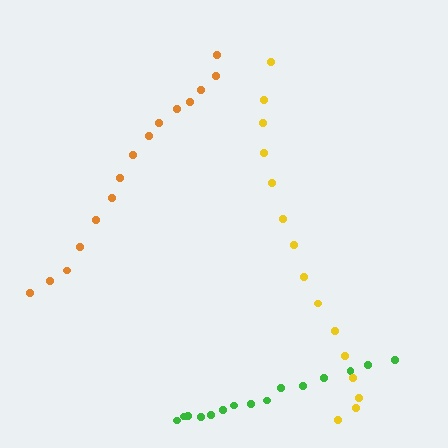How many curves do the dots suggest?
There are 3 distinct paths.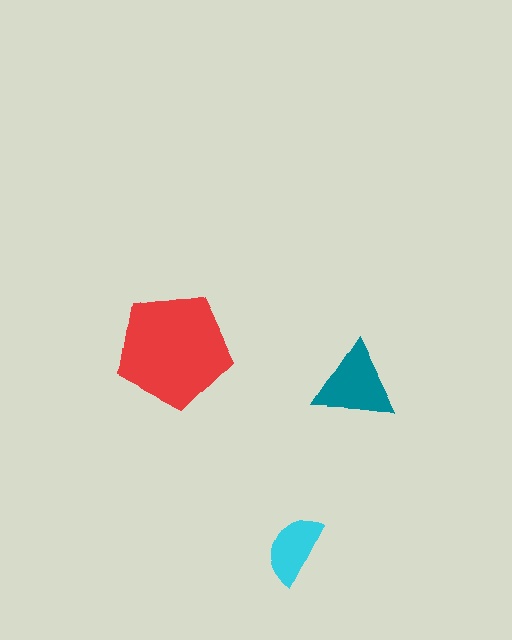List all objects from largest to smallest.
The red pentagon, the teal triangle, the cyan semicircle.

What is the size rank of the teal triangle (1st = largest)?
2nd.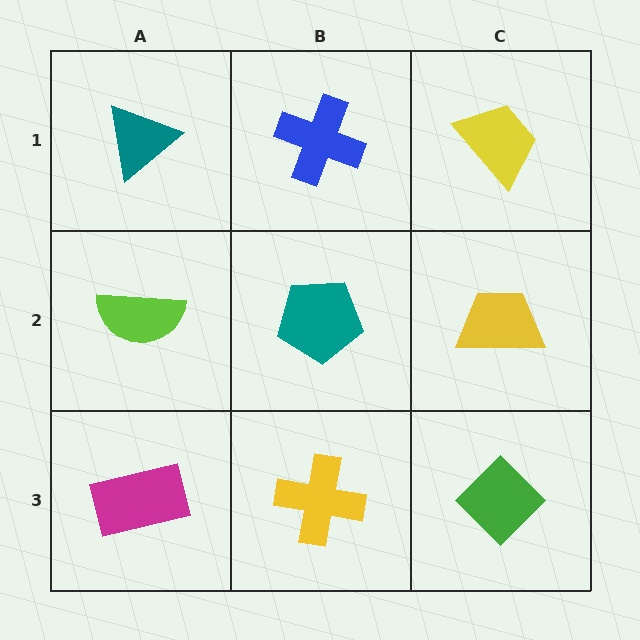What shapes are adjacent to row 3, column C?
A yellow trapezoid (row 2, column C), a yellow cross (row 3, column B).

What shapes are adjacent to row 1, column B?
A teal pentagon (row 2, column B), a teal triangle (row 1, column A), a yellow trapezoid (row 1, column C).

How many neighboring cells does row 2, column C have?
3.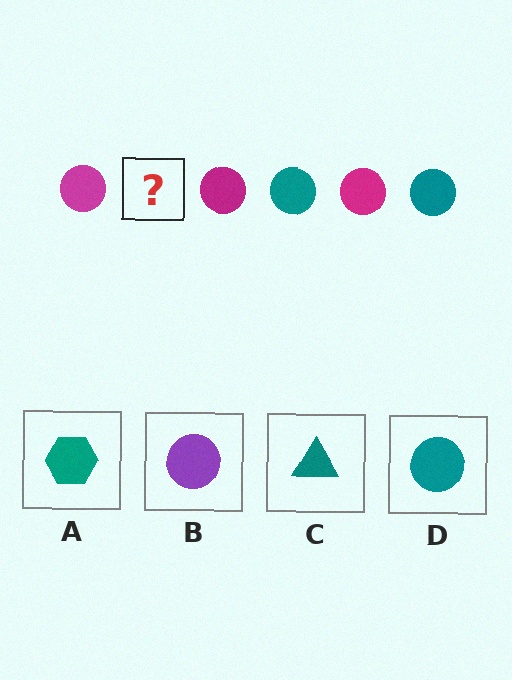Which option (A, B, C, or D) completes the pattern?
D.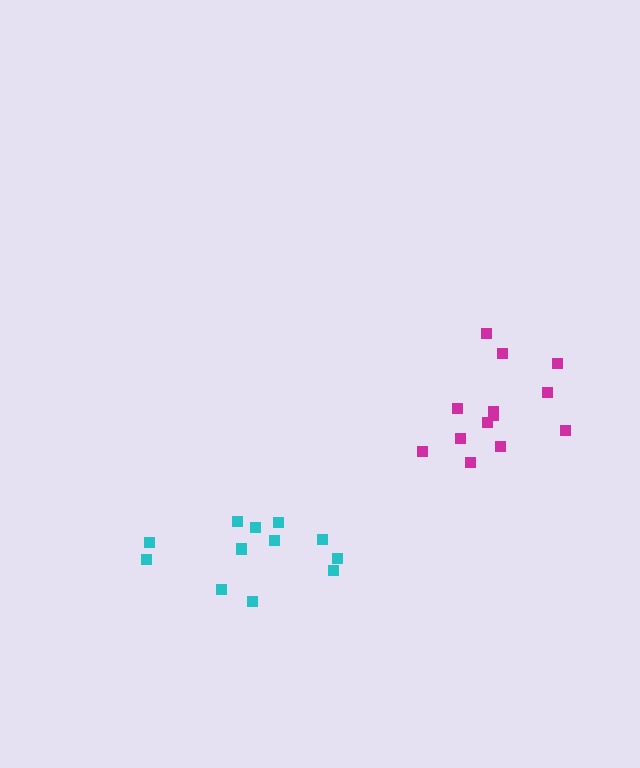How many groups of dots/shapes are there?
There are 2 groups.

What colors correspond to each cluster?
The clusters are colored: cyan, magenta.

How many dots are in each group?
Group 1: 12 dots, Group 2: 13 dots (25 total).